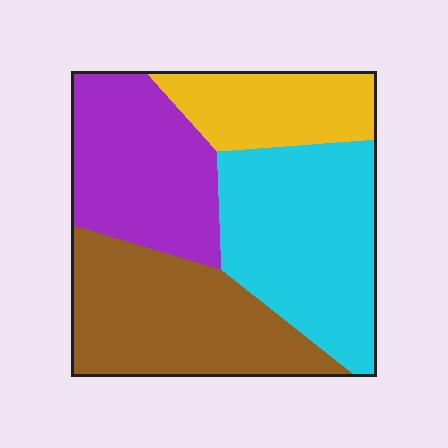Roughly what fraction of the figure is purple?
Purple covers about 25% of the figure.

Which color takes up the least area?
Yellow, at roughly 15%.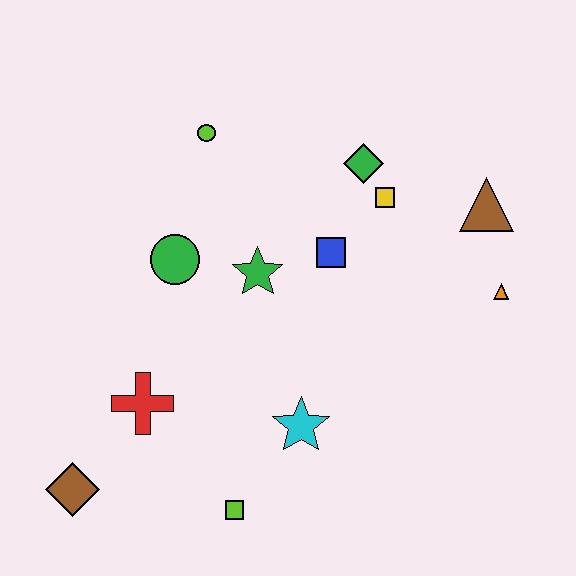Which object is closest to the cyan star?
The lime square is closest to the cyan star.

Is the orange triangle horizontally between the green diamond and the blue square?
No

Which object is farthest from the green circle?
The orange triangle is farthest from the green circle.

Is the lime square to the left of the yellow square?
Yes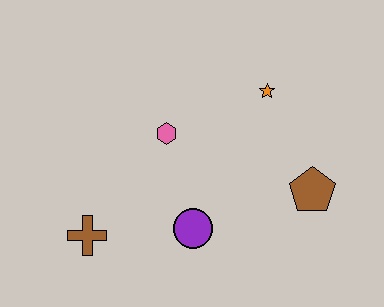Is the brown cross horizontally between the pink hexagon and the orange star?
No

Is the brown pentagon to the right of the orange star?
Yes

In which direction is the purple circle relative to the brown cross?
The purple circle is to the right of the brown cross.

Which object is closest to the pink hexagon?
The purple circle is closest to the pink hexagon.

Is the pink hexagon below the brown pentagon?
No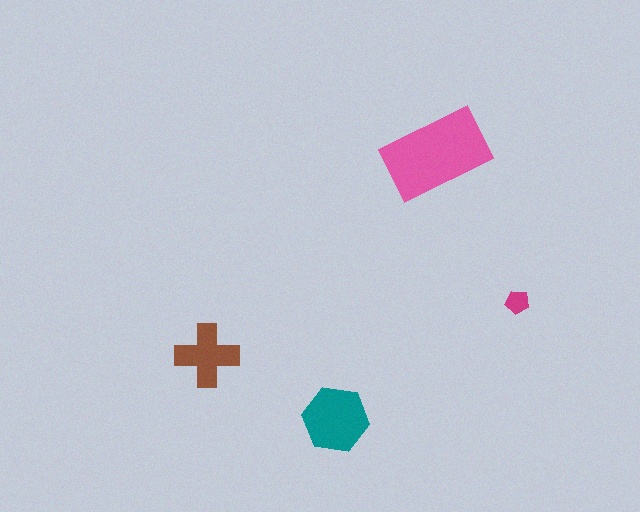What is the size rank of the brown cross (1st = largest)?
3rd.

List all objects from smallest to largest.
The magenta pentagon, the brown cross, the teal hexagon, the pink rectangle.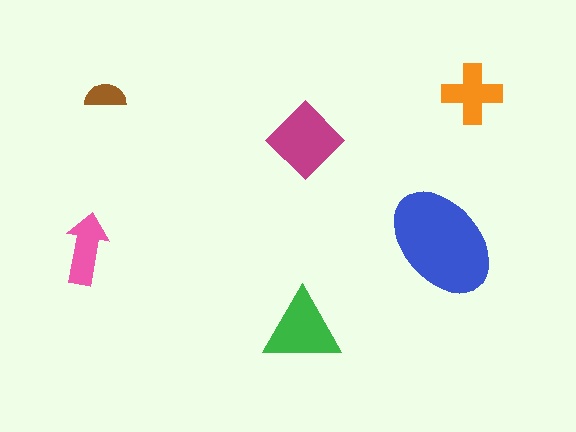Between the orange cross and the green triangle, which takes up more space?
The green triangle.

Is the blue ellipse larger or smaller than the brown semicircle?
Larger.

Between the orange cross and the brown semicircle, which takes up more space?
The orange cross.